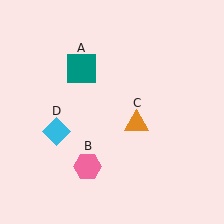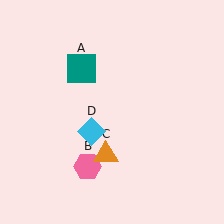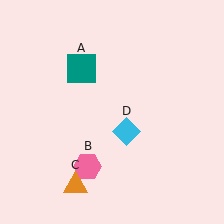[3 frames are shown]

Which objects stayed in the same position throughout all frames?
Teal square (object A) and pink hexagon (object B) remained stationary.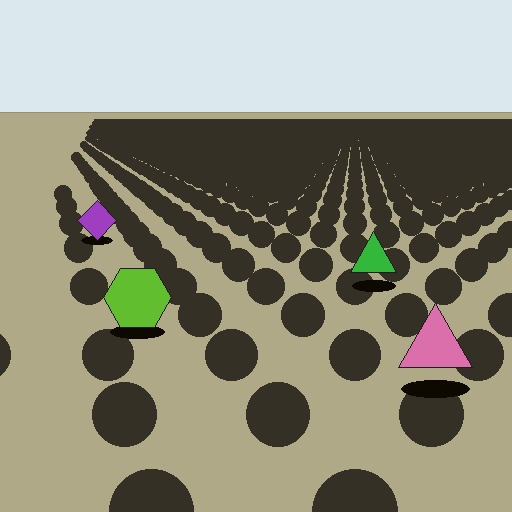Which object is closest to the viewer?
The pink triangle is closest. The texture marks near it are larger and more spread out.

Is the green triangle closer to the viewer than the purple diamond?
Yes. The green triangle is closer — you can tell from the texture gradient: the ground texture is coarser near it.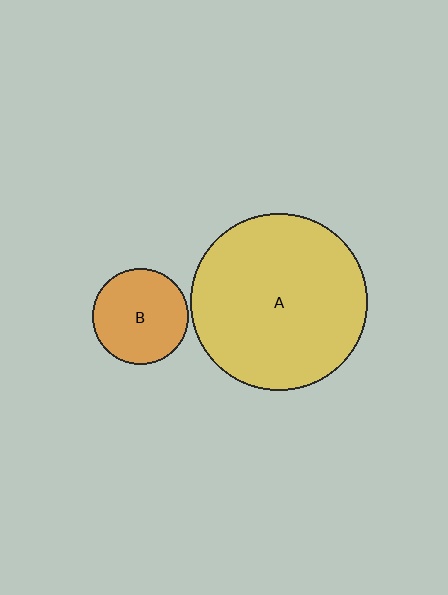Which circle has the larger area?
Circle A (yellow).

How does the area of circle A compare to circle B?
Approximately 3.4 times.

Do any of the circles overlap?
No, none of the circles overlap.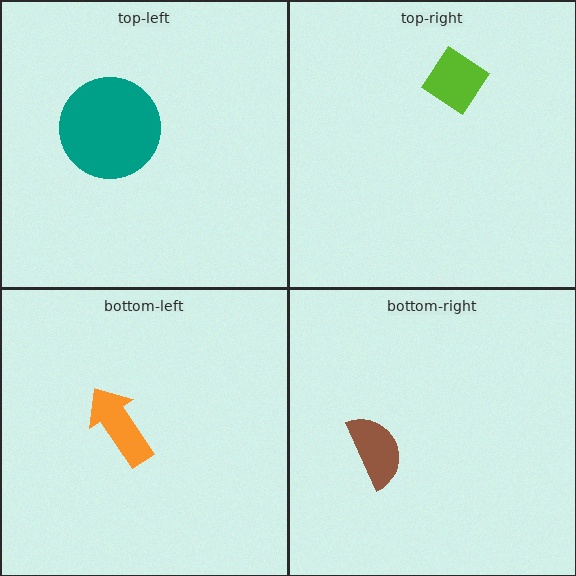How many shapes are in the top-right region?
1.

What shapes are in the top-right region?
The lime diamond.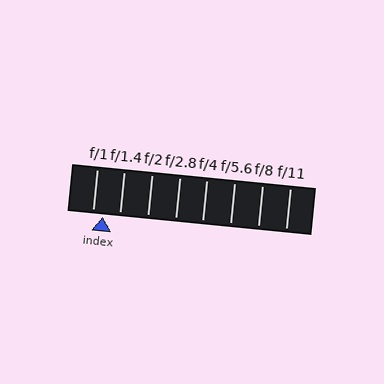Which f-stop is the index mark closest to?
The index mark is closest to f/1.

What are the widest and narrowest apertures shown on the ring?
The widest aperture shown is f/1 and the narrowest is f/11.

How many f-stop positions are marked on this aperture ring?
There are 8 f-stop positions marked.